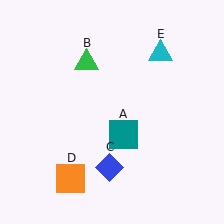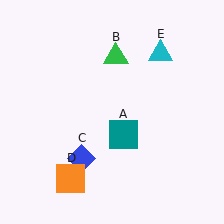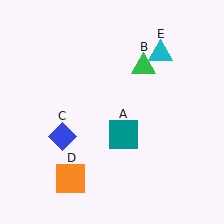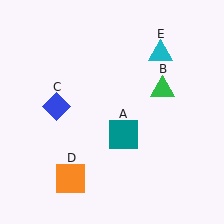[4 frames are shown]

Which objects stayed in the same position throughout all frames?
Teal square (object A) and orange square (object D) and cyan triangle (object E) remained stationary.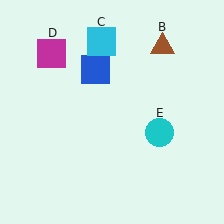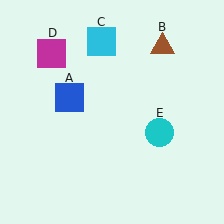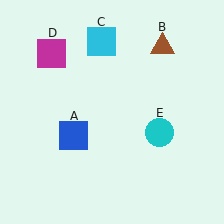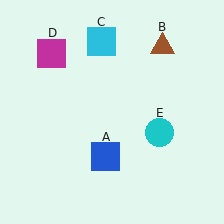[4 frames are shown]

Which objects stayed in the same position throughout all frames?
Brown triangle (object B) and cyan square (object C) and magenta square (object D) and cyan circle (object E) remained stationary.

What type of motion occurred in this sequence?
The blue square (object A) rotated counterclockwise around the center of the scene.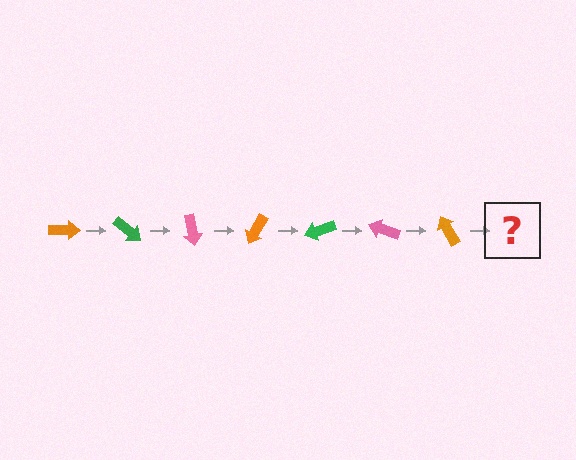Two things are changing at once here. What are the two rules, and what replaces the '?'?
The two rules are that it rotates 40 degrees each step and the color cycles through orange, green, and pink. The '?' should be a green arrow, rotated 280 degrees from the start.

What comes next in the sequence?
The next element should be a green arrow, rotated 280 degrees from the start.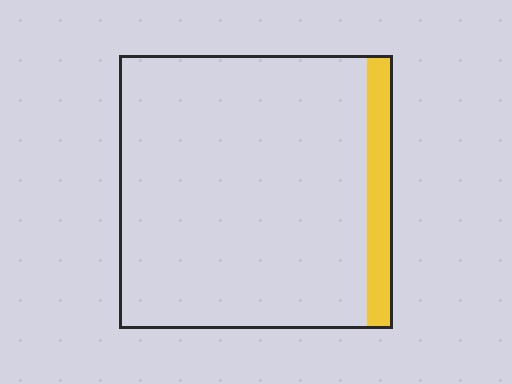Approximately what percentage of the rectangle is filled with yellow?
Approximately 10%.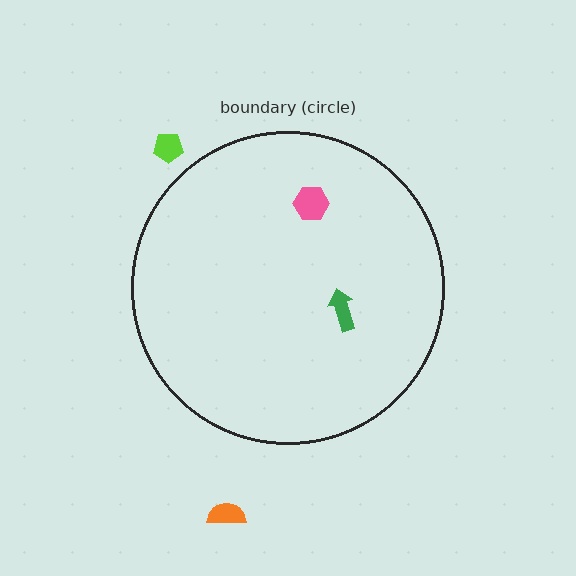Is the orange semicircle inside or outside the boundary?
Outside.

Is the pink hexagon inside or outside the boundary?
Inside.